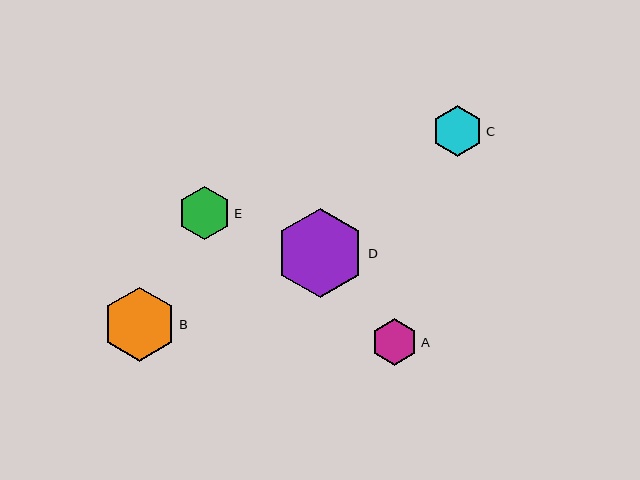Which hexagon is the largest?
Hexagon D is the largest with a size of approximately 89 pixels.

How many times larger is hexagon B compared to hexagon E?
Hexagon B is approximately 1.4 times the size of hexagon E.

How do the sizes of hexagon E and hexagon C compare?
Hexagon E and hexagon C are approximately the same size.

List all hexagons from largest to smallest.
From largest to smallest: D, B, E, C, A.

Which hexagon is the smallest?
Hexagon A is the smallest with a size of approximately 46 pixels.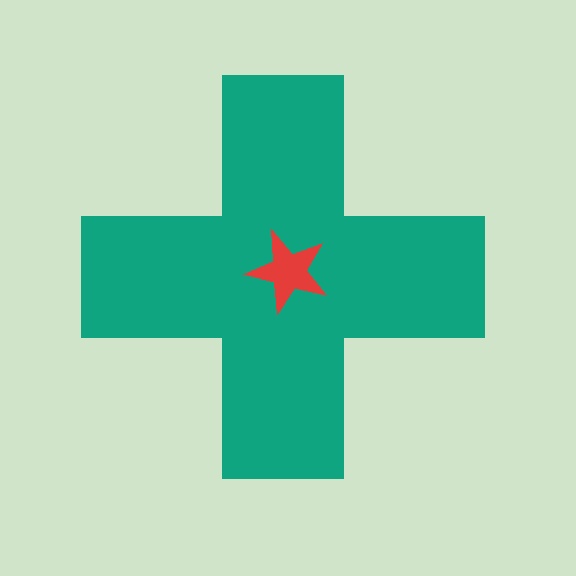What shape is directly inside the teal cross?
The red star.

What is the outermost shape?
The teal cross.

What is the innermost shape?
The red star.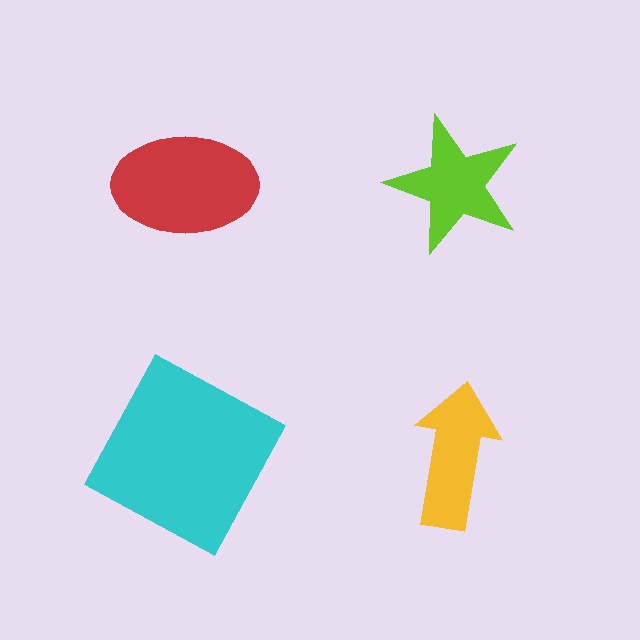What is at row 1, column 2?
A lime star.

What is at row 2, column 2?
A yellow arrow.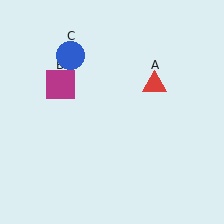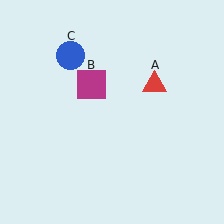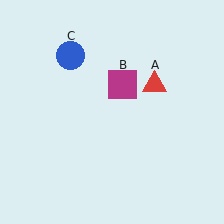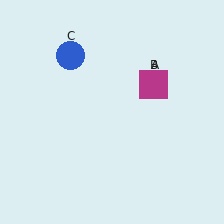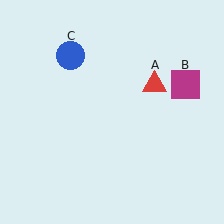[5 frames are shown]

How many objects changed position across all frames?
1 object changed position: magenta square (object B).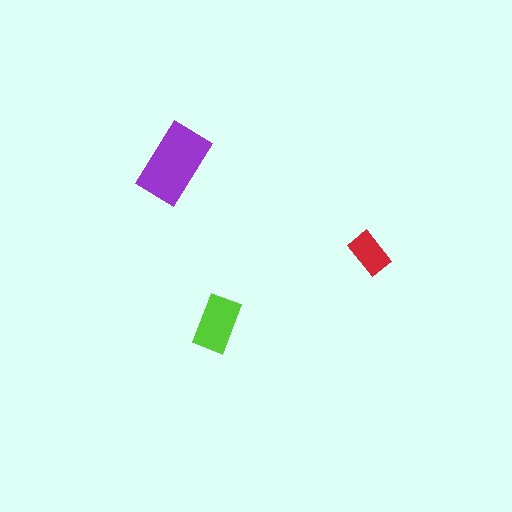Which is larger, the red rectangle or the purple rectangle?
The purple one.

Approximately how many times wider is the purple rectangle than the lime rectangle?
About 1.5 times wider.